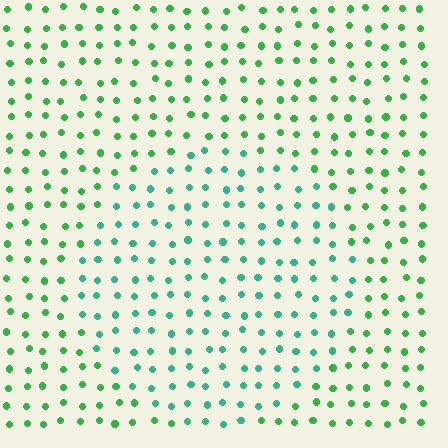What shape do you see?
I see a circle.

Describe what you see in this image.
The image is filled with small green elements in a uniform arrangement. A circle-shaped region is visible where the elements are tinted to a slightly different hue, forming a subtle color boundary.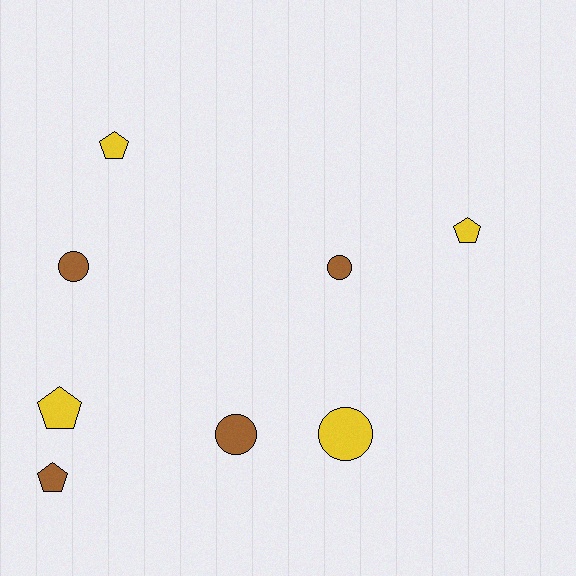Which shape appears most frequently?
Pentagon, with 4 objects.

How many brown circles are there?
There are 3 brown circles.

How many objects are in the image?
There are 8 objects.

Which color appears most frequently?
Yellow, with 4 objects.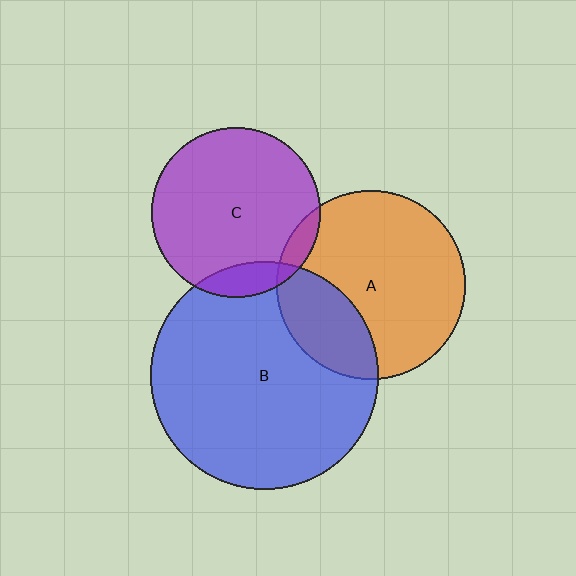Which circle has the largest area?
Circle B (blue).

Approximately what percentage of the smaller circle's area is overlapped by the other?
Approximately 5%.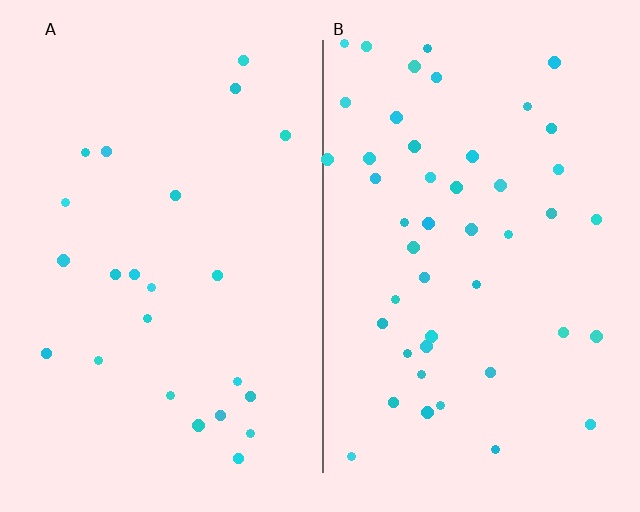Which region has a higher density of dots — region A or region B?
B (the right).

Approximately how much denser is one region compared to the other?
Approximately 2.0× — region B over region A.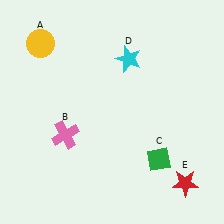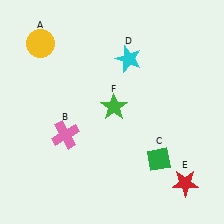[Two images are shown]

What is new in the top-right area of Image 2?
A green star (F) was added in the top-right area of Image 2.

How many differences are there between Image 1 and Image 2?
There is 1 difference between the two images.